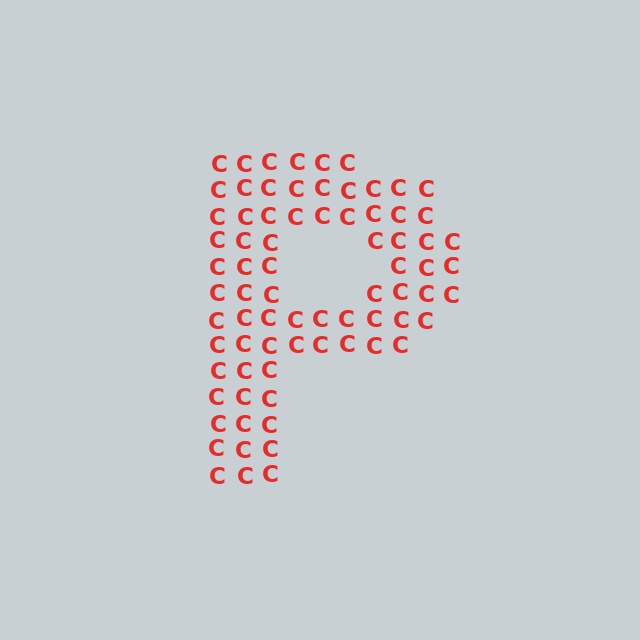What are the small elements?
The small elements are letter C's.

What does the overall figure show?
The overall figure shows the letter P.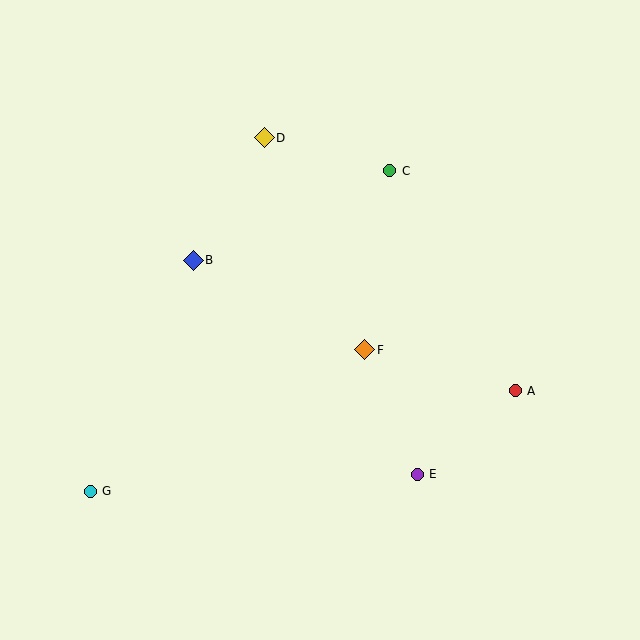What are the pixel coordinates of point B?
Point B is at (193, 260).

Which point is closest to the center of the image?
Point F at (365, 350) is closest to the center.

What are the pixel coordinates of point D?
Point D is at (264, 138).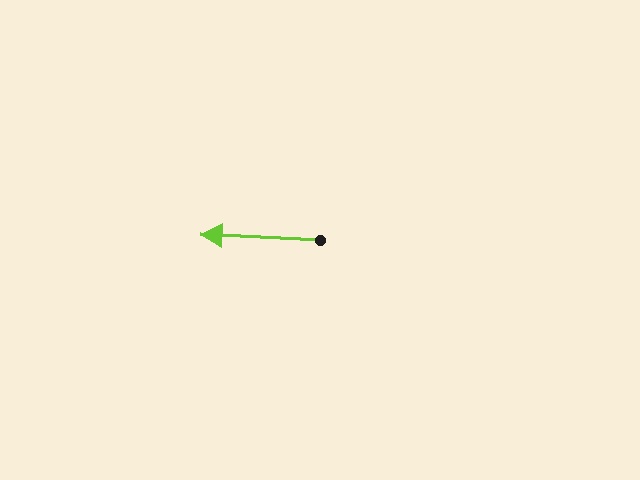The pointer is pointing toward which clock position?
Roughly 9 o'clock.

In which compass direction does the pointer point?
West.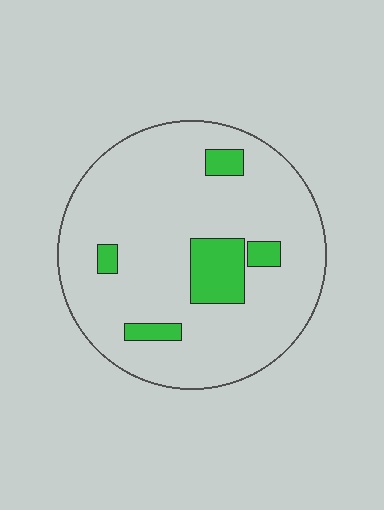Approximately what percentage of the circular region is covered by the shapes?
Approximately 15%.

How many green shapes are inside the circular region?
5.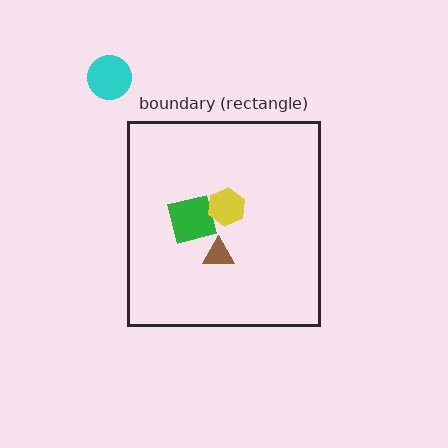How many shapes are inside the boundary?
3 inside, 1 outside.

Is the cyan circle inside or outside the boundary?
Outside.